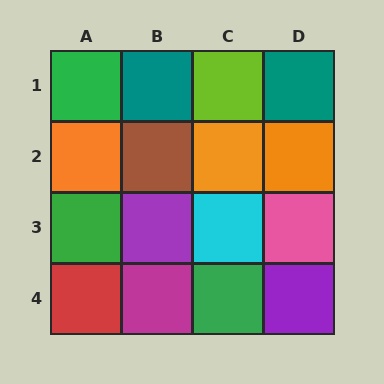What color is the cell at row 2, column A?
Orange.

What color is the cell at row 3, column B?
Purple.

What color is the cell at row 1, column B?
Teal.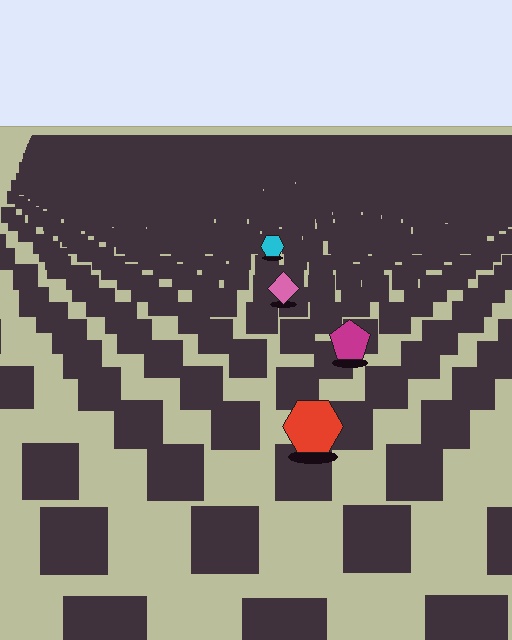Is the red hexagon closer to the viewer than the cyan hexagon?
Yes. The red hexagon is closer — you can tell from the texture gradient: the ground texture is coarser near it.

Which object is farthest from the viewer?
The cyan hexagon is farthest from the viewer. It appears smaller and the ground texture around it is denser.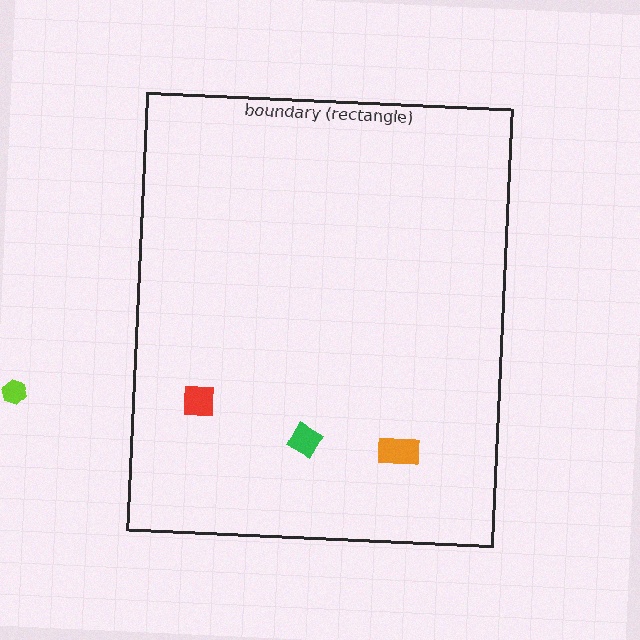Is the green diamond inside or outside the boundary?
Inside.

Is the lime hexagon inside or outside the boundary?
Outside.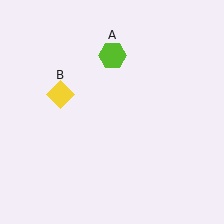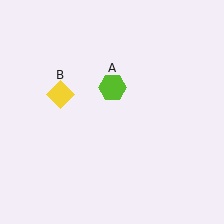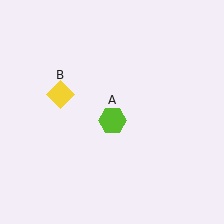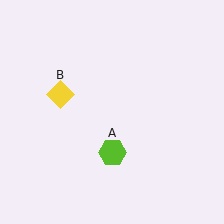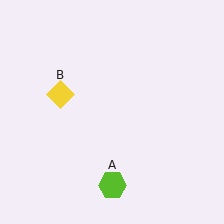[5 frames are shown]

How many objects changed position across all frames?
1 object changed position: lime hexagon (object A).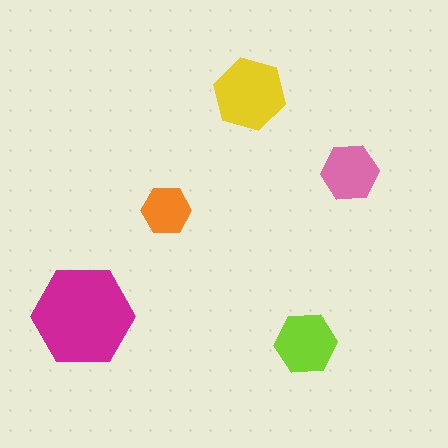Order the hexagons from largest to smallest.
the magenta one, the yellow one, the lime one, the pink one, the orange one.